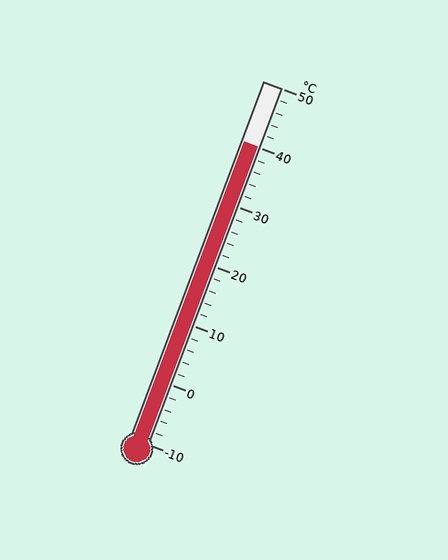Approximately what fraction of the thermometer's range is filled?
The thermometer is filled to approximately 85% of its range.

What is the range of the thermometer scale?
The thermometer scale ranges from -10°C to 50°C.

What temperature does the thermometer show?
The thermometer shows approximately 40°C.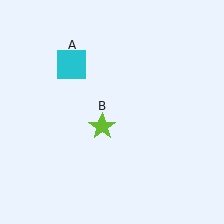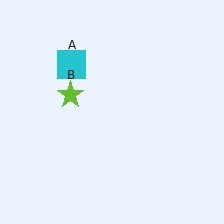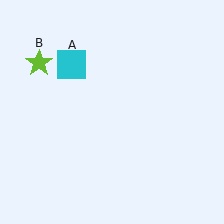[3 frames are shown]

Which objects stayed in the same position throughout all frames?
Cyan square (object A) remained stationary.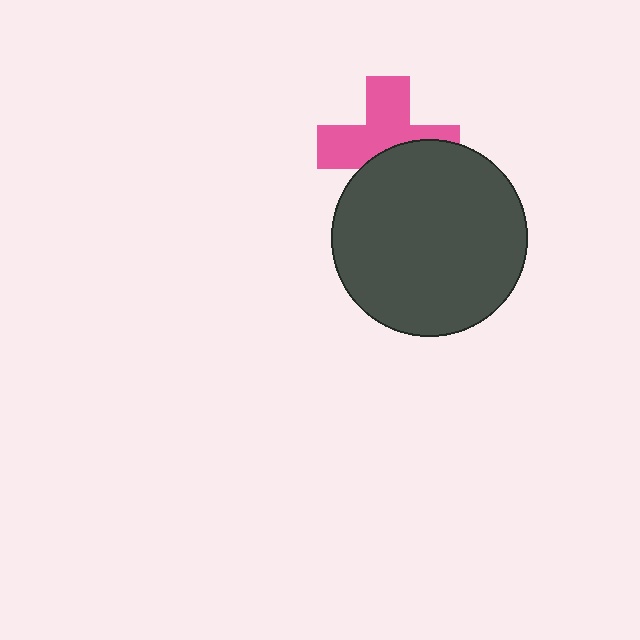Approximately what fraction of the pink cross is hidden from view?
Roughly 43% of the pink cross is hidden behind the dark gray circle.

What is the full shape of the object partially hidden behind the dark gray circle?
The partially hidden object is a pink cross.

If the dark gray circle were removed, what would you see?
You would see the complete pink cross.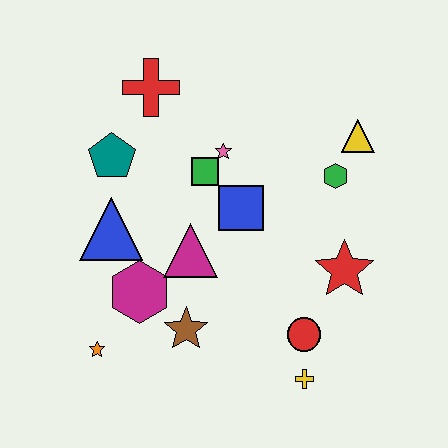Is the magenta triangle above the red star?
Yes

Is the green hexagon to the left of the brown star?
No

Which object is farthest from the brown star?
The yellow triangle is farthest from the brown star.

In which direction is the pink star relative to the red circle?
The pink star is above the red circle.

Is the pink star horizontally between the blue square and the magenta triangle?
Yes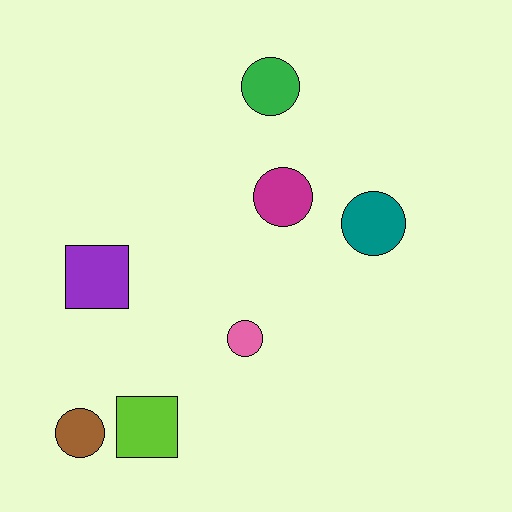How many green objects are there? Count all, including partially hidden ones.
There is 1 green object.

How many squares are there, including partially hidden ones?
There are 2 squares.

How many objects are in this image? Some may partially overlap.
There are 7 objects.